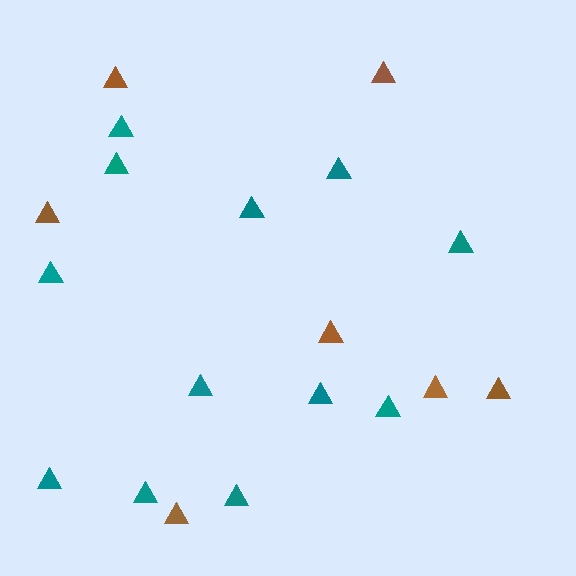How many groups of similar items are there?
There are 2 groups: one group of brown triangles (7) and one group of teal triangles (12).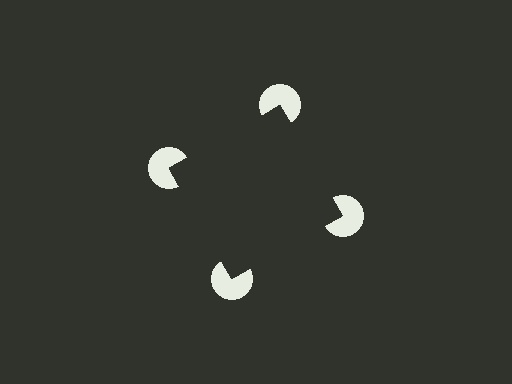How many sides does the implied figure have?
4 sides.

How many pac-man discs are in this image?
There are 4 — one at each vertex of the illusory square.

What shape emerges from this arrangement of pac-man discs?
An illusory square — its edges are inferred from the aligned wedge cuts in the pac-man discs, not physically drawn.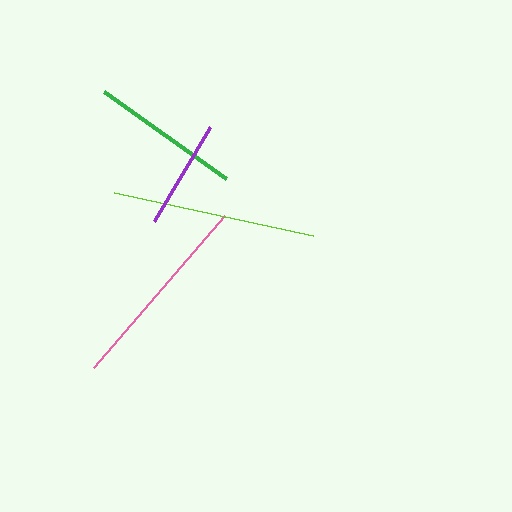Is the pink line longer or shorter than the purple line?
The pink line is longer than the purple line.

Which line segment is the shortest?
The purple line is the shortest at approximately 109 pixels.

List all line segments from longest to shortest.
From longest to shortest: lime, pink, green, purple.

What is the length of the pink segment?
The pink segment is approximately 201 pixels long.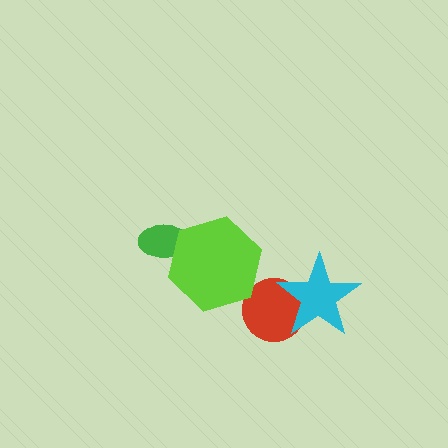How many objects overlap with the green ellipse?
1 object overlaps with the green ellipse.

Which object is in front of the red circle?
The cyan star is in front of the red circle.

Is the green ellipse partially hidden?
Yes, it is partially covered by another shape.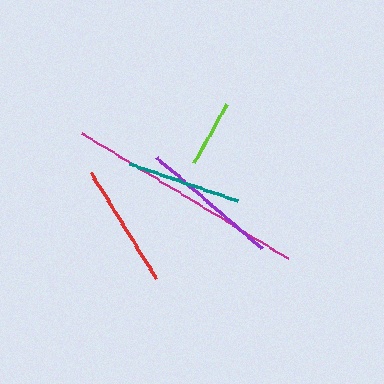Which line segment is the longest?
The magenta line is the longest at approximately 241 pixels.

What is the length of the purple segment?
The purple segment is approximately 138 pixels long.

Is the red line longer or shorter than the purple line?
The purple line is longer than the red line.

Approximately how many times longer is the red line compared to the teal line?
The red line is approximately 1.1 times the length of the teal line.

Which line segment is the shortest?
The lime line is the shortest at approximately 67 pixels.